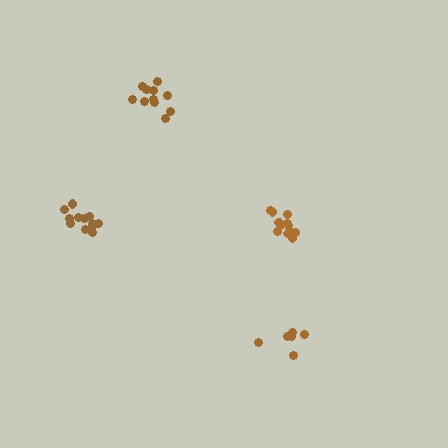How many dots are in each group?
Group 1: 12 dots, Group 2: 12 dots, Group 3: 6 dots, Group 4: 11 dots (41 total).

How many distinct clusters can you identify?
There are 4 distinct clusters.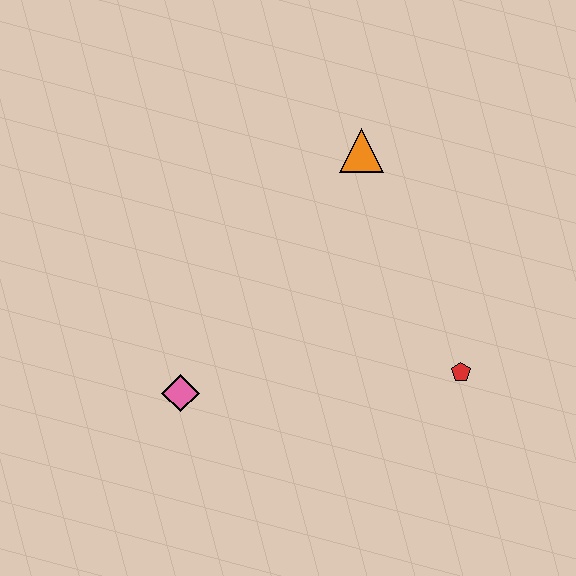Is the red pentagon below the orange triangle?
Yes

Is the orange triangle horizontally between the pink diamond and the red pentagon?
Yes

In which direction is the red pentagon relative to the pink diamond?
The red pentagon is to the right of the pink diamond.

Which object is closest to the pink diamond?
The red pentagon is closest to the pink diamond.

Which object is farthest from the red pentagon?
The pink diamond is farthest from the red pentagon.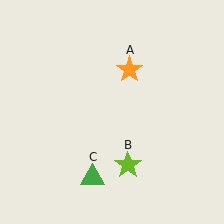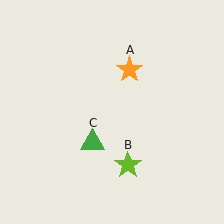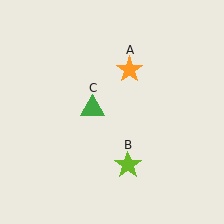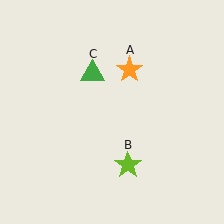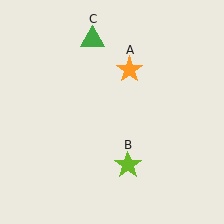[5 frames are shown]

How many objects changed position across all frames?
1 object changed position: green triangle (object C).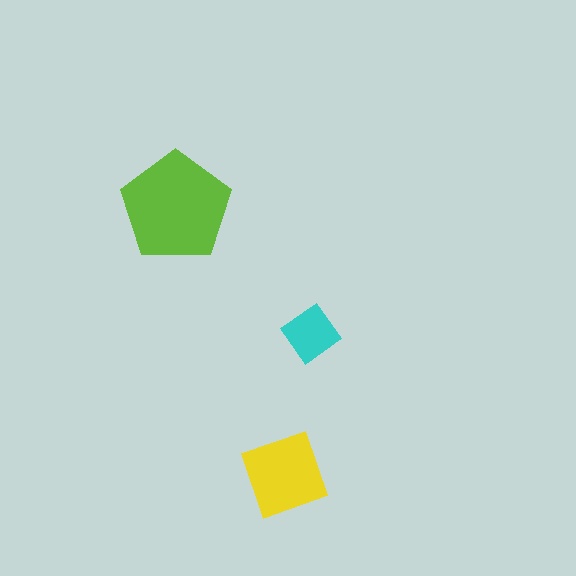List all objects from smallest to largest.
The cyan diamond, the yellow diamond, the lime pentagon.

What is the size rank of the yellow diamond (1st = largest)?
2nd.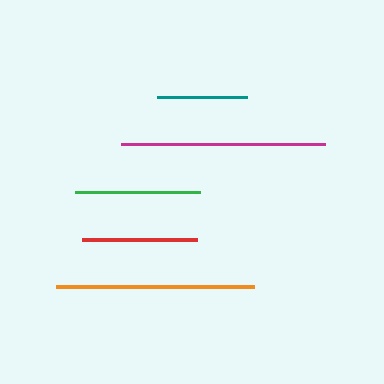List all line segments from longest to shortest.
From longest to shortest: magenta, orange, green, red, teal.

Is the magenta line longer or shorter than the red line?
The magenta line is longer than the red line.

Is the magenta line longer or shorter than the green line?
The magenta line is longer than the green line.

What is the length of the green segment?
The green segment is approximately 125 pixels long.